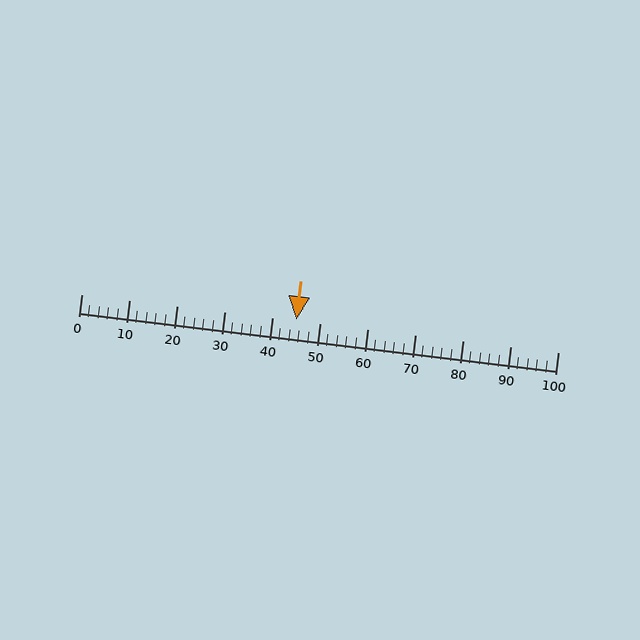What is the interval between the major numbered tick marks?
The major tick marks are spaced 10 units apart.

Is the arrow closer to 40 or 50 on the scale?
The arrow is closer to 50.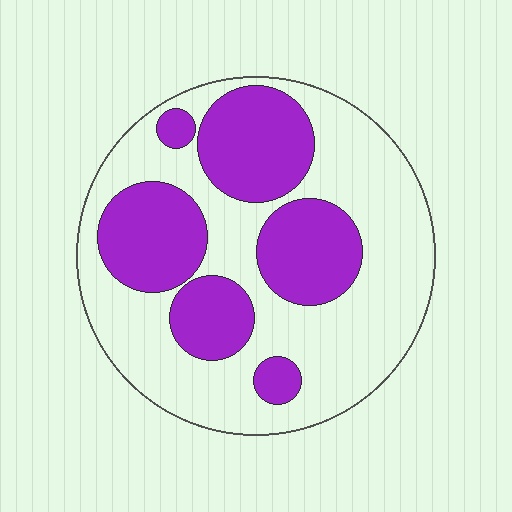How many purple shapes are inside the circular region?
6.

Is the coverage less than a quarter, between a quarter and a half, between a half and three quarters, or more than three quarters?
Between a quarter and a half.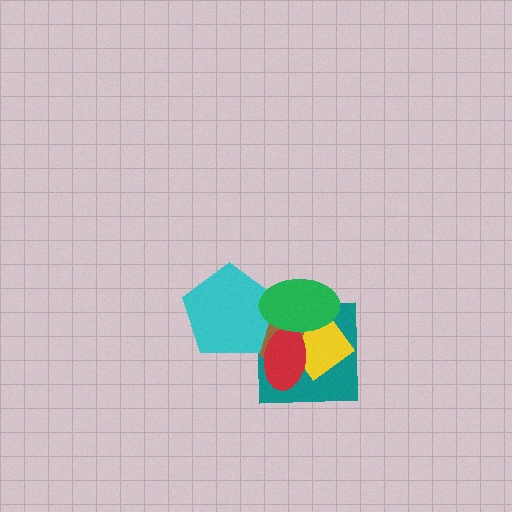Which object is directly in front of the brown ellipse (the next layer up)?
The cyan pentagon is directly in front of the brown ellipse.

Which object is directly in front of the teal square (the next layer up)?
The yellow diamond is directly in front of the teal square.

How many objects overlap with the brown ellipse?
5 objects overlap with the brown ellipse.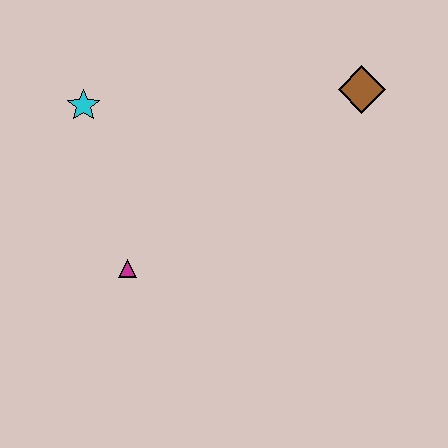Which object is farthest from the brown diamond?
The magenta triangle is farthest from the brown diamond.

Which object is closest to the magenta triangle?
The cyan star is closest to the magenta triangle.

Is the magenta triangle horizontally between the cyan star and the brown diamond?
Yes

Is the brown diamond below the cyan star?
No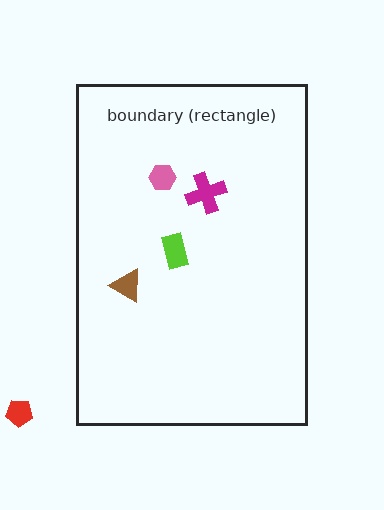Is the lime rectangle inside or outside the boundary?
Inside.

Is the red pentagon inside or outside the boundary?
Outside.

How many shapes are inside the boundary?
4 inside, 1 outside.